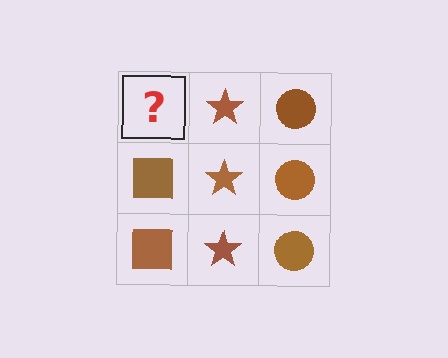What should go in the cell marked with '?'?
The missing cell should contain a brown square.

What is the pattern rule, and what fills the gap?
The rule is that each column has a consistent shape. The gap should be filled with a brown square.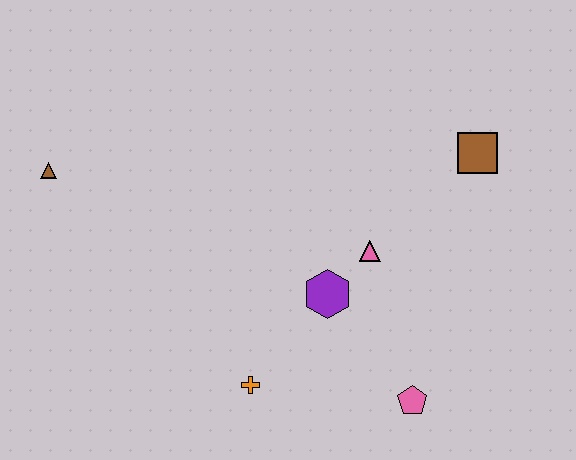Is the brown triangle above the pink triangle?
Yes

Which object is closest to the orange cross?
The purple hexagon is closest to the orange cross.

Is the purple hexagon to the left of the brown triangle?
No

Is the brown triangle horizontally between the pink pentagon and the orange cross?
No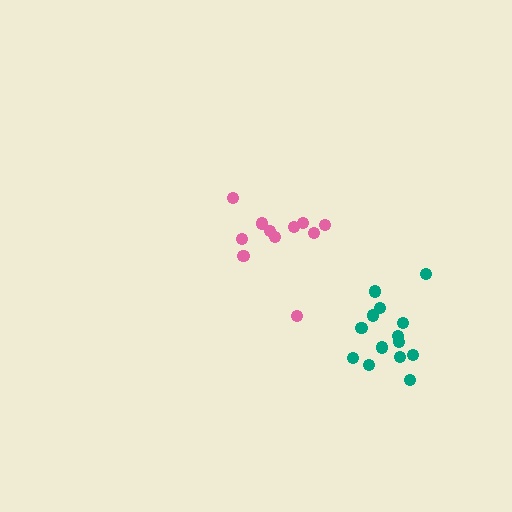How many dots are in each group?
Group 1: 14 dots, Group 2: 11 dots (25 total).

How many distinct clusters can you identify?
There are 2 distinct clusters.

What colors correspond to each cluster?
The clusters are colored: teal, pink.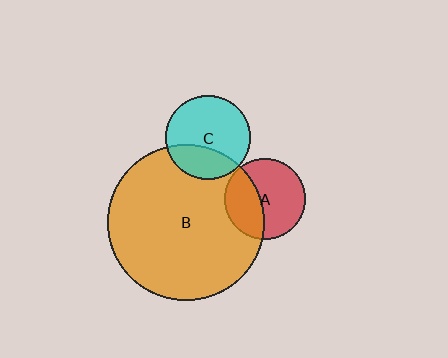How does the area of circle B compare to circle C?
Approximately 3.4 times.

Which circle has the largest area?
Circle B (orange).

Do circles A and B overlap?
Yes.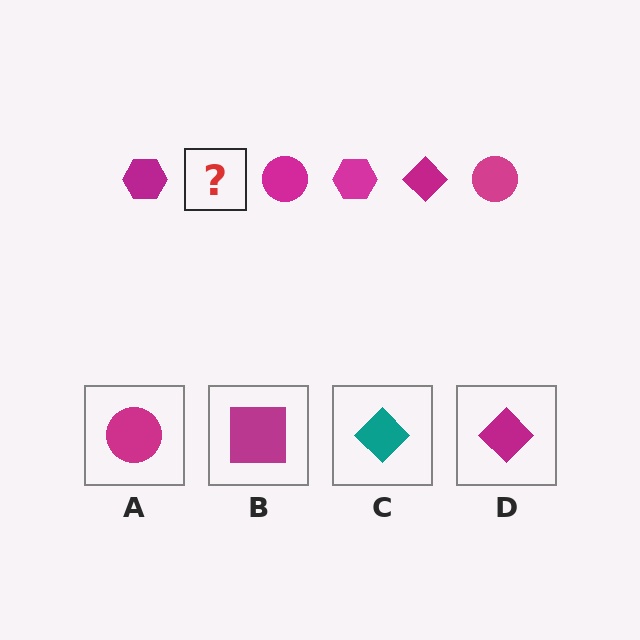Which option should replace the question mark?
Option D.